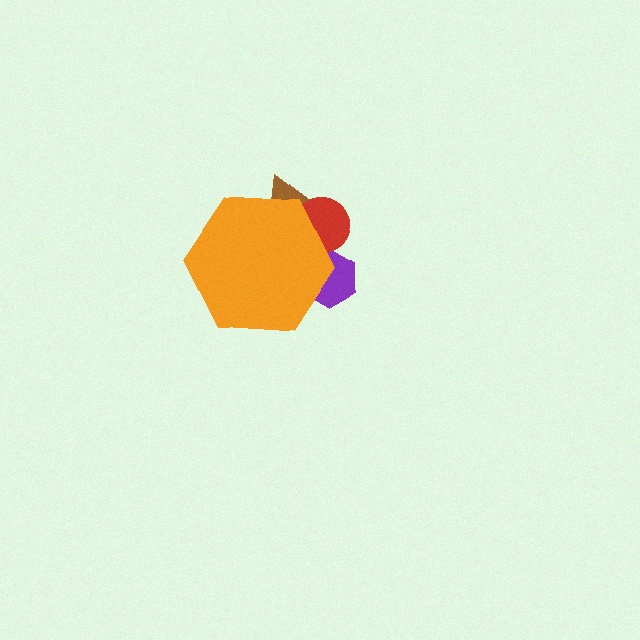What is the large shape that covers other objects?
An orange hexagon.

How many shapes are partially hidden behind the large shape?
3 shapes are partially hidden.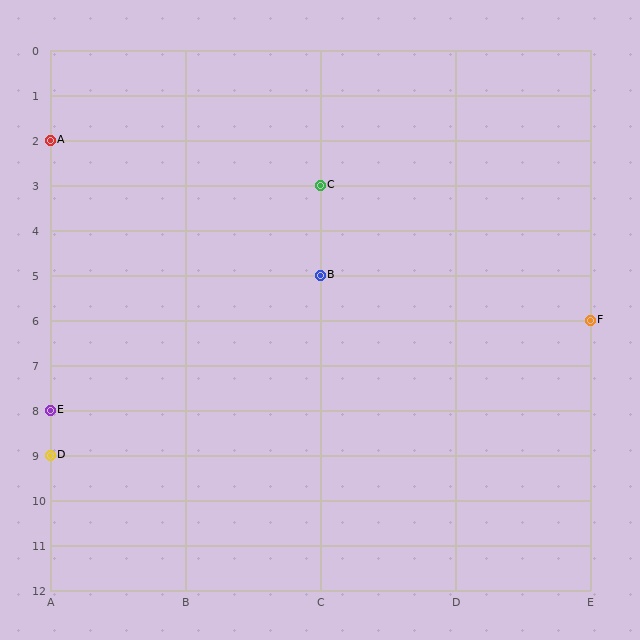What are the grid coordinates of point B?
Point B is at grid coordinates (C, 5).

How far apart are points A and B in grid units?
Points A and B are 2 columns and 3 rows apart (about 3.6 grid units diagonally).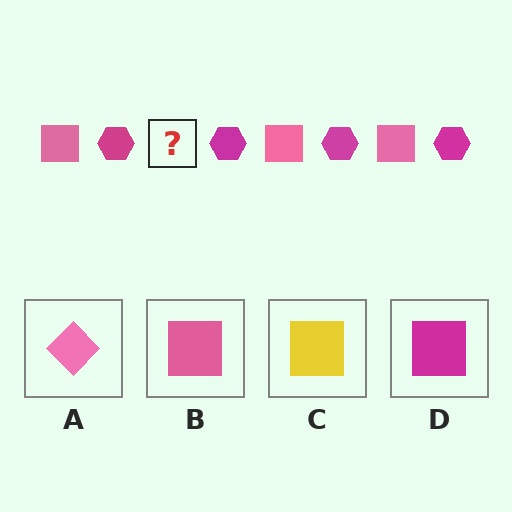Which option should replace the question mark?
Option B.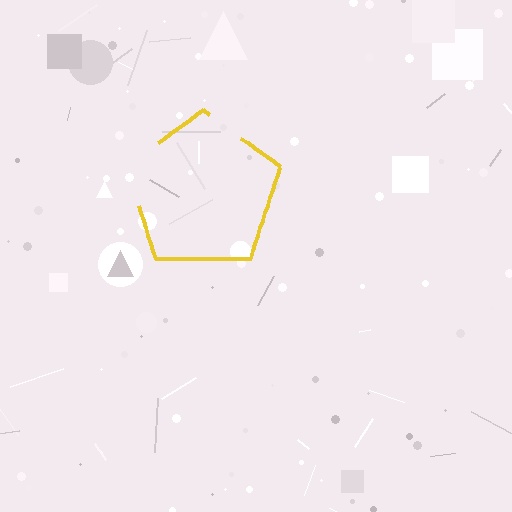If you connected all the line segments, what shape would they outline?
They would outline a pentagon.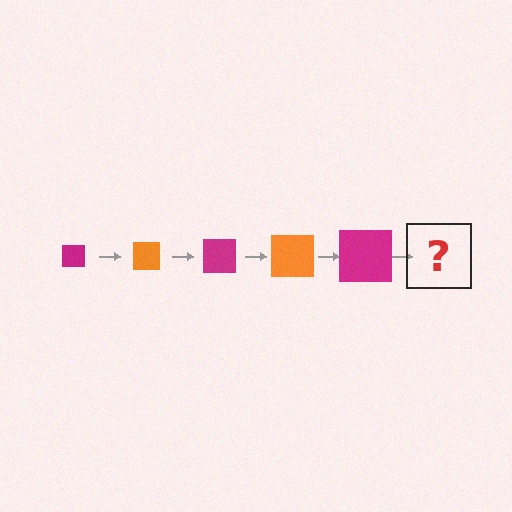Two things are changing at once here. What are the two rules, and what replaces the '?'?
The two rules are that the square grows larger each step and the color cycles through magenta and orange. The '?' should be an orange square, larger than the previous one.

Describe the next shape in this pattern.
It should be an orange square, larger than the previous one.